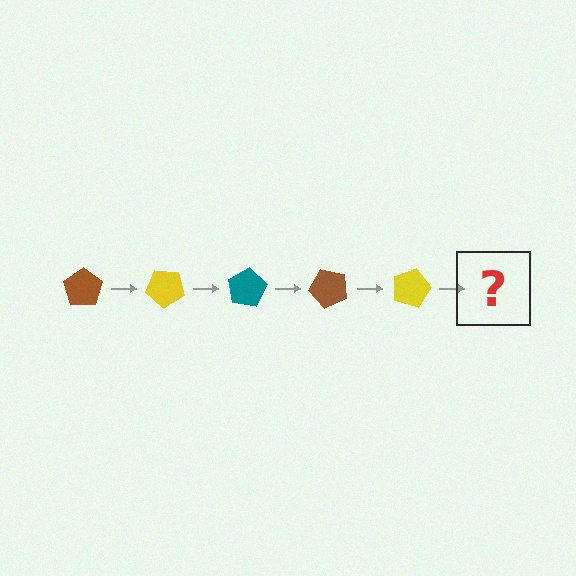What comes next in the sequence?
The next element should be a teal pentagon, rotated 200 degrees from the start.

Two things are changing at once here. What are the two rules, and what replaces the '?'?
The two rules are that it rotates 40 degrees each step and the color cycles through brown, yellow, and teal. The '?' should be a teal pentagon, rotated 200 degrees from the start.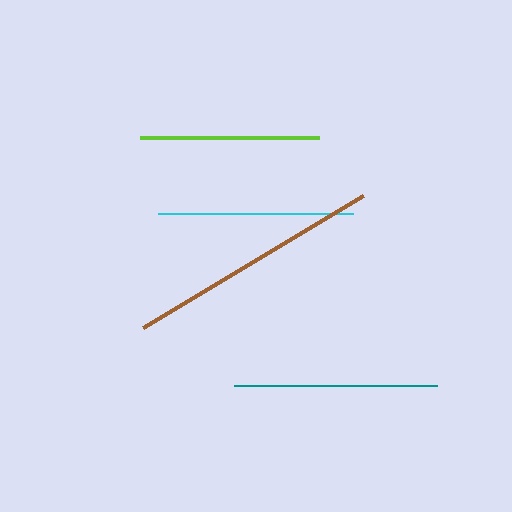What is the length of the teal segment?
The teal segment is approximately 203 pixels long.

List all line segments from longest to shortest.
From longest to shortest: brown, teal, cyan, lime.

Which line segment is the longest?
The brown line is the longest at approximately 256 pixels.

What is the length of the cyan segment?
The cyan segment is approximately 195 pixels long.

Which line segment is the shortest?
The lime line is the shortest at approximately 178 pixels.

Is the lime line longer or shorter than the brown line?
The brown line is longer than the lime line.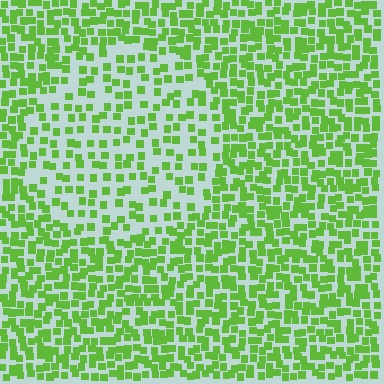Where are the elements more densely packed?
The elements are more densely packed outside the circle boundary.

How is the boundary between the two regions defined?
The boundary is defined by a change in element density (approximately 2.0x ratio). All elements are the same color, size, and shape.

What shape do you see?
I see a circle.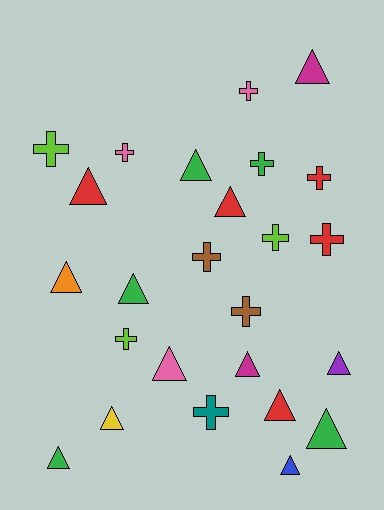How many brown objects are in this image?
There are 2 brown objects.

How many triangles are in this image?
There are 14 triangles.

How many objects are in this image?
There are 25 objects.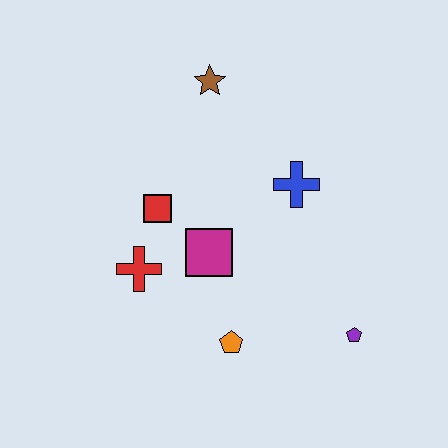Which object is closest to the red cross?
The red square is closest to the red cross.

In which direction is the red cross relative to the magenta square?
The red cross is to the left of the magenta square.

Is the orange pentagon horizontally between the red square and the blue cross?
Yes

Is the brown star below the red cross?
No